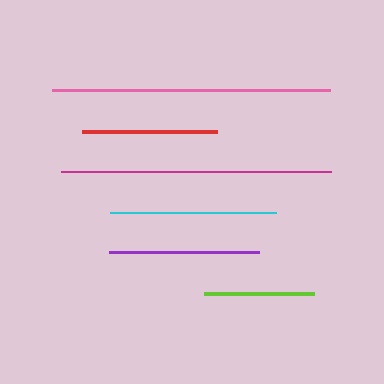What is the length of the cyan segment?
The cyan segment is approximately 166 pixels long.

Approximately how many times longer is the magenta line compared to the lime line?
The magenta line is approximately 2.5 times the length of the lime line.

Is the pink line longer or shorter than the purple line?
The pink line is longer than the purple line.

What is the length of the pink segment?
The pink segment is approximately 278 pixels long.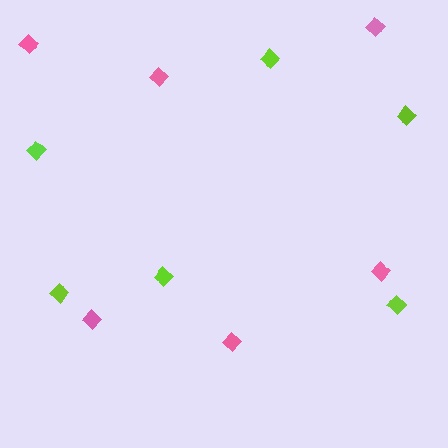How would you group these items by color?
There are 2 groups: one group of pink diamonds (6) and one group of lime diamonds (6).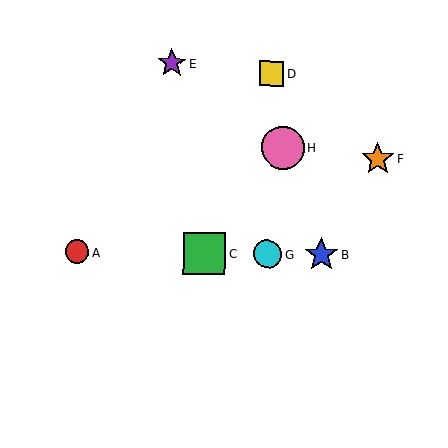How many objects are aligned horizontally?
4 objects (A, B, C, G) are aligned horizontally.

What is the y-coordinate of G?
Object G is at y≈254.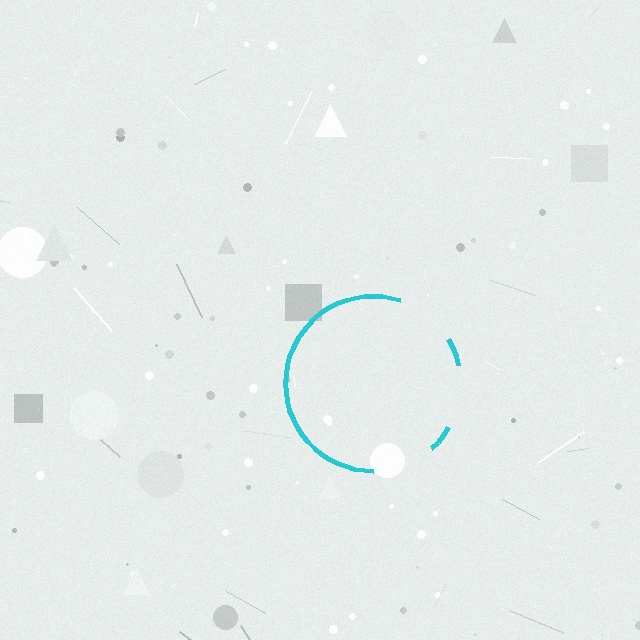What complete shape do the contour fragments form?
The contour fragments form a circle.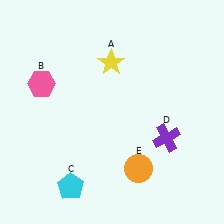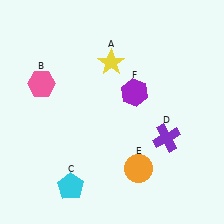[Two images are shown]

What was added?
A purple hexagon (F) was added in Image 2.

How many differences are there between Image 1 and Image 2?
There is 1 difference between the two images.